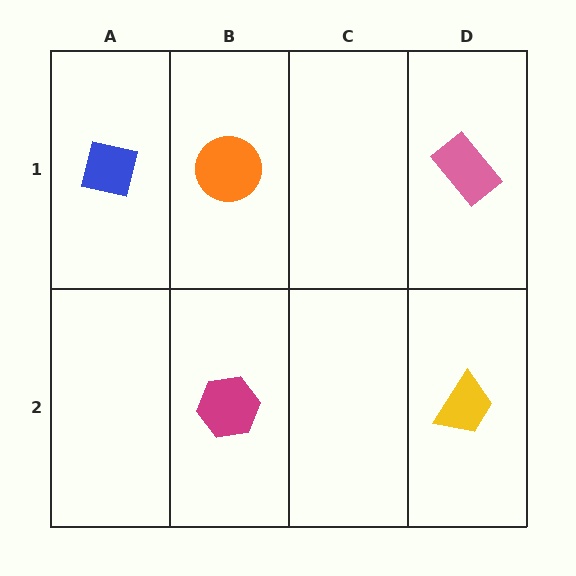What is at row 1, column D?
A pink rectangle.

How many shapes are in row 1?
3 shapes.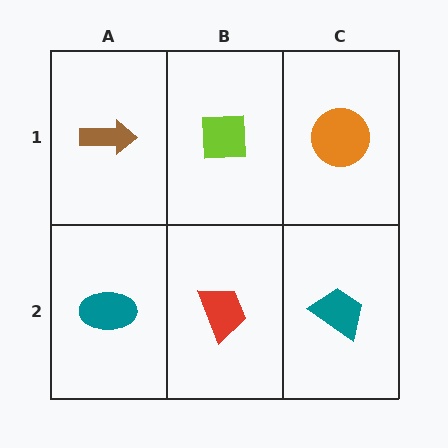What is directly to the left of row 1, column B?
A brown arrow.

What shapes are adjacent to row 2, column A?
A brown arrow (row 1, column A), a red trapezoid (row 2, column B).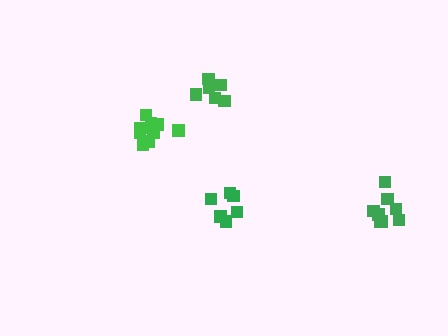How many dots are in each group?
Group 1: 9 dots, Group 2: 6 dots, Group 3: 8 dots, Group 4: 7 dots (30 total).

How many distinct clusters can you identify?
There are 4 distinct clusters.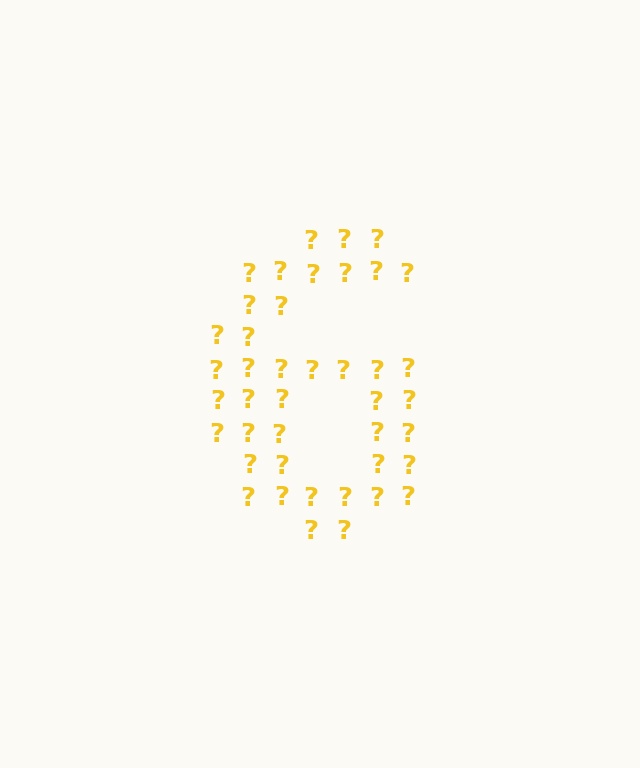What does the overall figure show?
The overall figure shows the digit 6.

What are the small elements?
The small elements are question marks.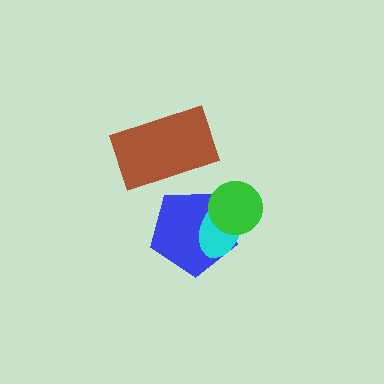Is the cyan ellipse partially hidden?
Yes, it is partially covered by another shape.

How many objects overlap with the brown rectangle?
0 objects overlap with the brown rectangle.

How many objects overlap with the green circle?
2 objects overlap with the green circle.